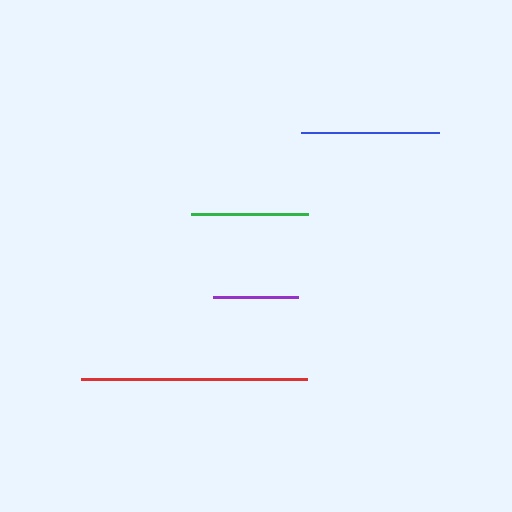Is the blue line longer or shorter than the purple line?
The blue line is longer than the purple line.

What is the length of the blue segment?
The blue segment is approximately 138 pixels long.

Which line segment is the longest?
The red line is the longest at approximately 225 pixels.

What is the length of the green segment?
The green segment is approximately 117 pixels long.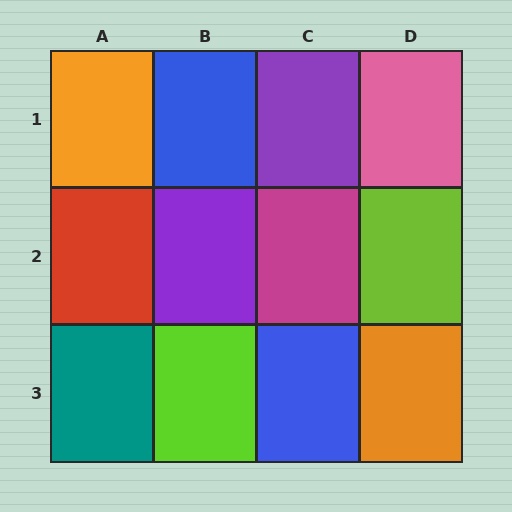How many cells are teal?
1 cell is teal.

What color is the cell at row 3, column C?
Blue.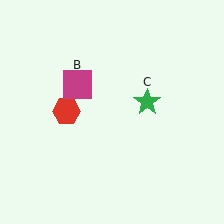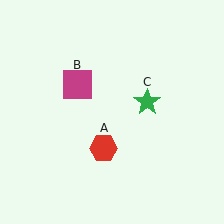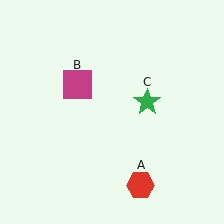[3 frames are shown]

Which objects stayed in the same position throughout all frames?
Magenta square (object B) and green star (object C) remained stationary.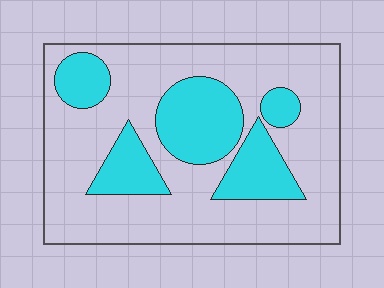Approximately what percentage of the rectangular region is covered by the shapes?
Approximately 30%.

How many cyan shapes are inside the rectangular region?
5.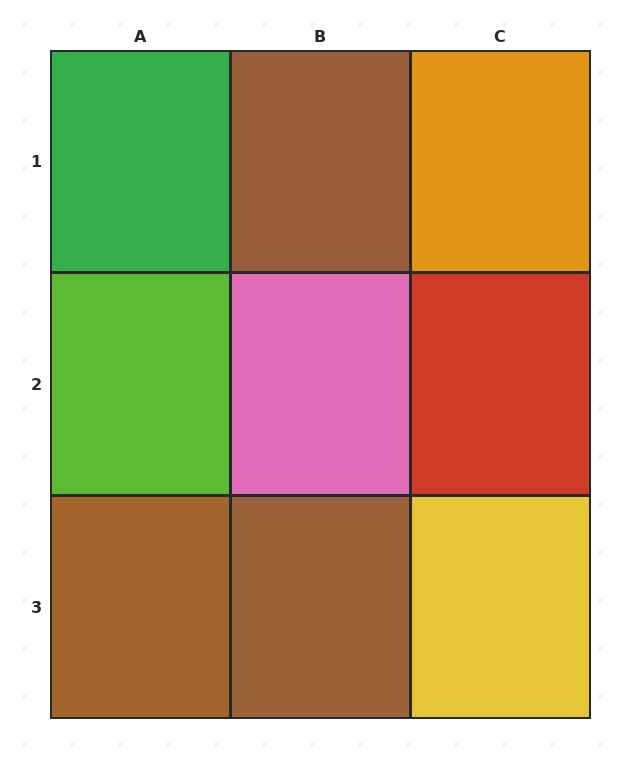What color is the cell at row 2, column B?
Pink.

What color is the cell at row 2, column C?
Red.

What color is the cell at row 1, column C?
Orange.